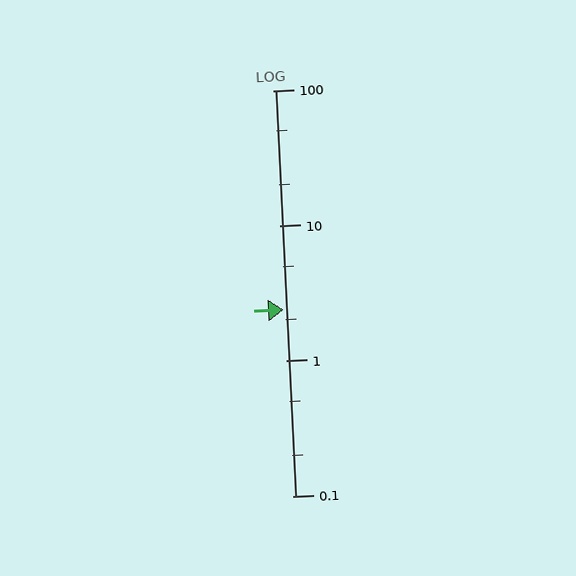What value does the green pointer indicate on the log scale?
The pointer indicates approximately 2.4.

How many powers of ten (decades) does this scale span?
The scale spans 3 decades, from 0.1 to 100.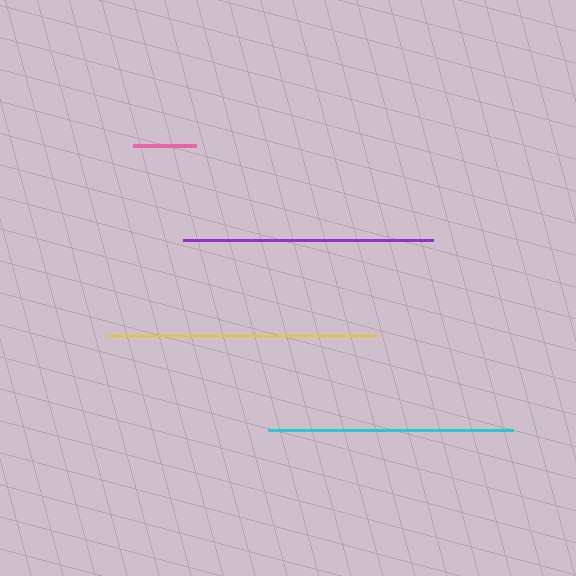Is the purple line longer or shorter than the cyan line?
The purple line is longer than the cyan line.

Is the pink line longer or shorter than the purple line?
The purple line is longer than the pink line.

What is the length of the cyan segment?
The cyan segment is approximately 245 pixels long.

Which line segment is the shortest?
The pink line is the shortest at approximately 64 pixels.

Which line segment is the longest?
The yellow line is the longest at approximately 271 pixels.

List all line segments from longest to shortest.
From longest to shortest: yellow, purple, cyan, pink.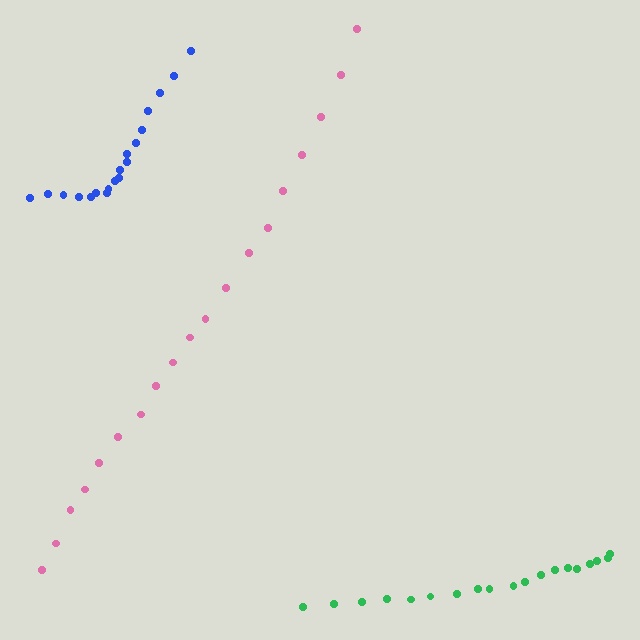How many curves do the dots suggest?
There are 3 distinct paths.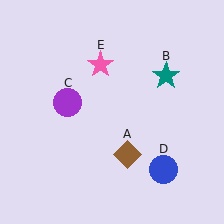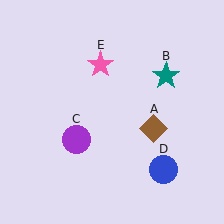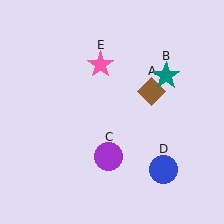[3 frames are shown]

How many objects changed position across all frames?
2 objects changed position: brown diamond (object A), purple circle (object C).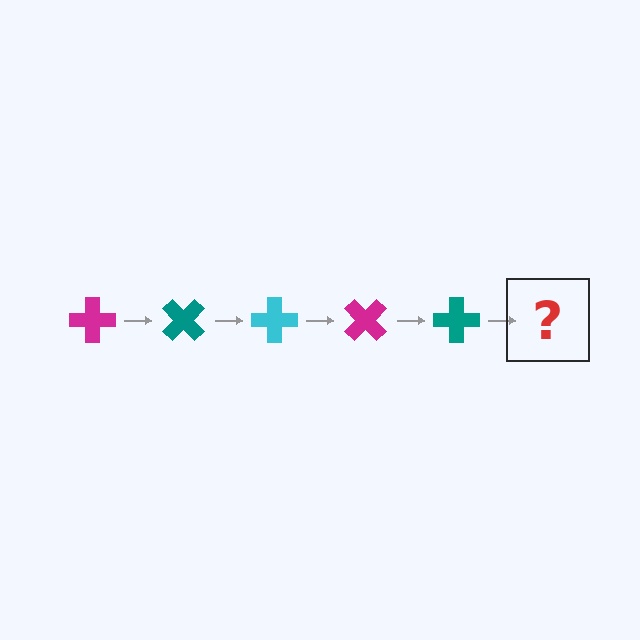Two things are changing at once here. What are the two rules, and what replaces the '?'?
The two rules are that it rotates 45 degrees each step and the color cycles through magenta, teal, and cyan. The '?' should be a cyan cross, rotated 225 degrees from the start.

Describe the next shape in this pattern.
It should be a cyan cross, rotated 225 degrees from the start.